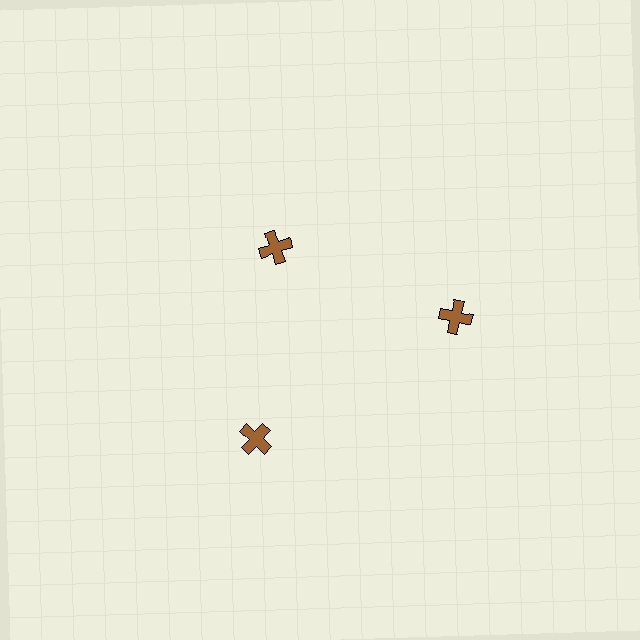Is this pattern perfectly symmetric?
No. The 3 brown crosses are arranged in a ring, but one element near the 11 o'clock position is pulled inward toward the center, breaking the 3-fold rotational symmetry.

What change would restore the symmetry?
The symmetry would be restored by moving it outward, back onto the ring so that all 3 crosses sit at equal angles and equal distance from the center.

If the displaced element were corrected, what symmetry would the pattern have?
It would have 3-fold rotational symmetry — the pattern would map onto itself every 120 degrees.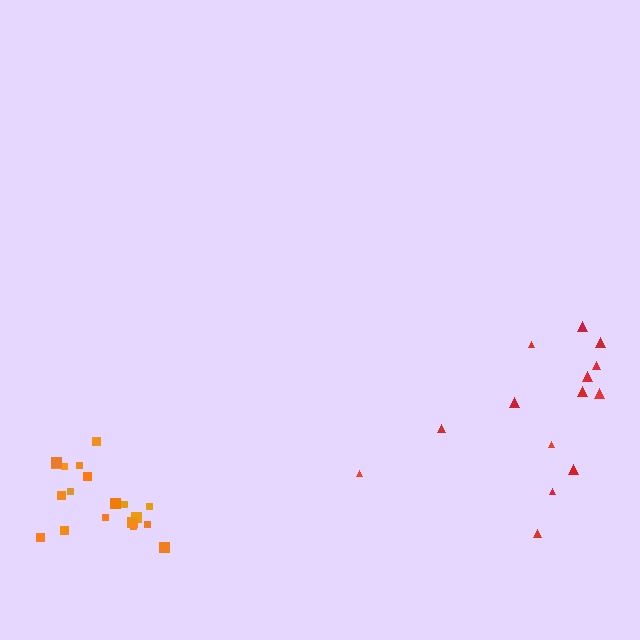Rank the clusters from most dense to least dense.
orange, red.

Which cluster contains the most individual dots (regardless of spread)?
Orange (19).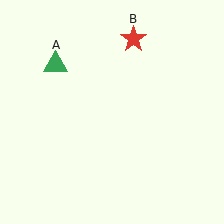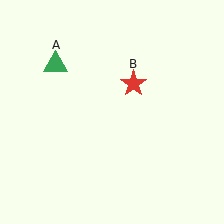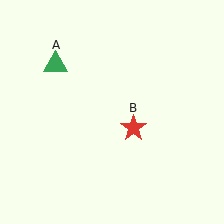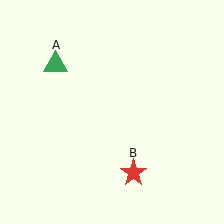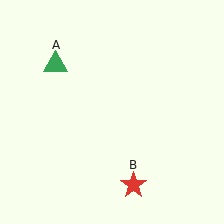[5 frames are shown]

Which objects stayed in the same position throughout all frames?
Green triangle (object A) remained stationary.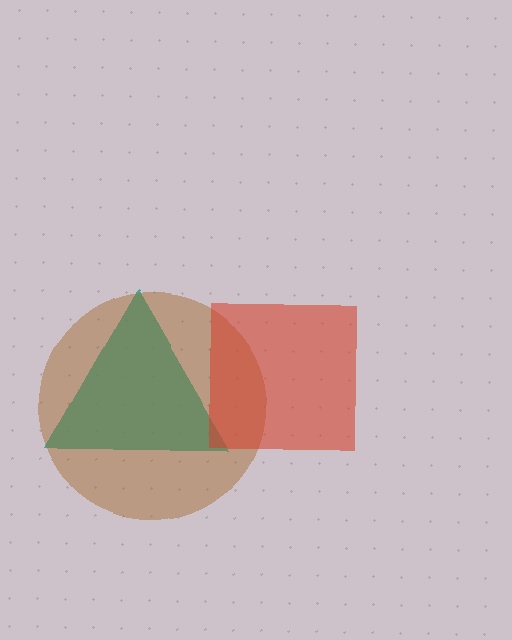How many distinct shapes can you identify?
There are 3 distinct shapes: a teal triangle, a brown circle, a red square.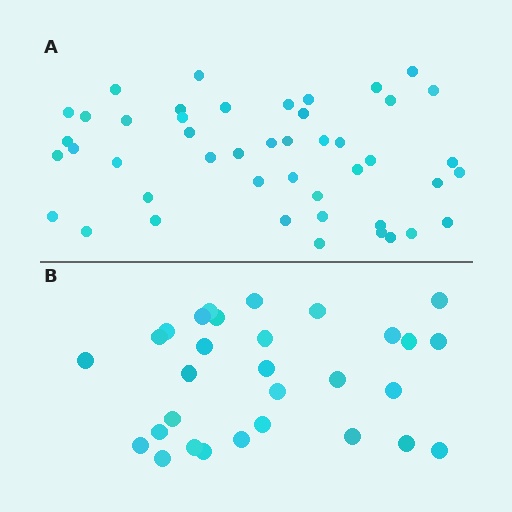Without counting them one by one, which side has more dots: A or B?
Region A (the top region) has more dots.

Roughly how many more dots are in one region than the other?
Region A has approximately 15 more dots than region B.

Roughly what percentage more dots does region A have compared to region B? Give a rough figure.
About 55% more.